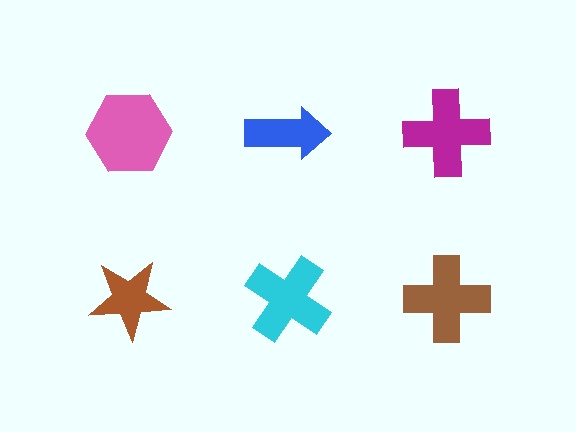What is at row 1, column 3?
A magenta cross.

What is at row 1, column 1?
A pink hexagon.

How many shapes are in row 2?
3 shapes.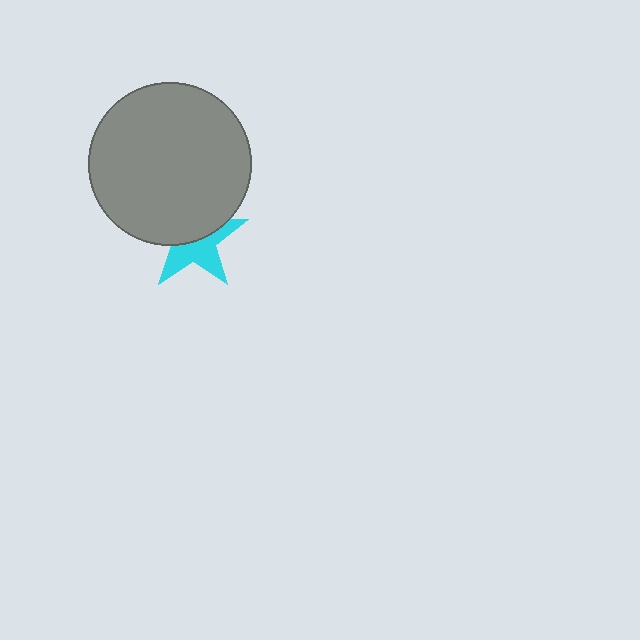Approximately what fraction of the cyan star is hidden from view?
Roughly 51% of the cyan star is hidden behind the gray circle.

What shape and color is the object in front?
The object in front is a gray circle.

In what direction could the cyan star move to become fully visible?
The cyan star could move down. That would shift it out from behind the gray circle entirely.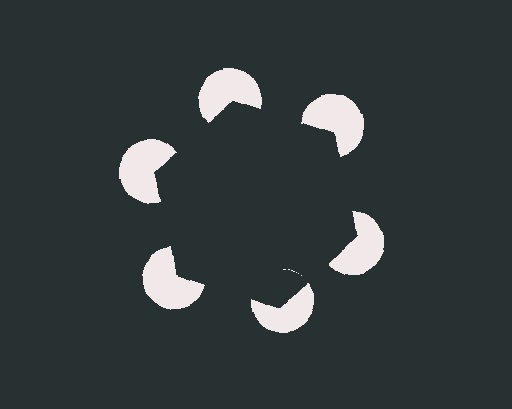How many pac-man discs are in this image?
There are 6 — one at each vertex of the illusory hexagon.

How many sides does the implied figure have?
6 sides.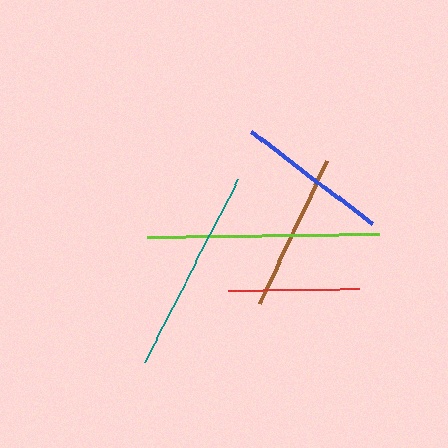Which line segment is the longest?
The lime line is the longest at approximately 232 pixels.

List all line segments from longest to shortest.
From longest to shortest: lime, teal, brown, blue, red.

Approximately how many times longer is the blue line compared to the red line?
The blue line is approximately 1.2 times the length of the red line.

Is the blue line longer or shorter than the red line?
The blue line is longer than the red line.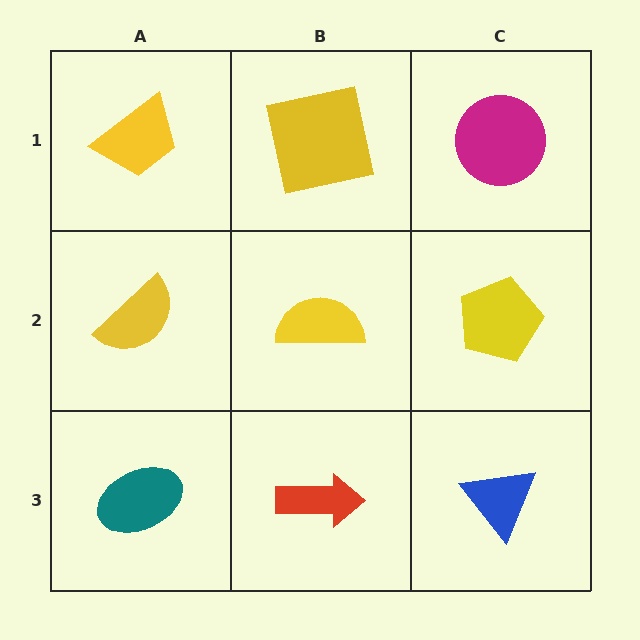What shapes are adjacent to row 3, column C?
A yellow pentagon (row 2, column C), a red arrow (row 3, column B).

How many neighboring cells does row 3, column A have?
2.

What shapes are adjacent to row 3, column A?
A yellow semicircle (row 2, column A), a red arrow (row 3, column B).